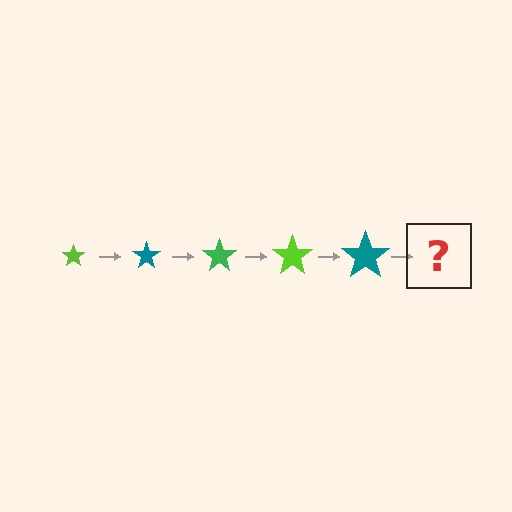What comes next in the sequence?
The next element should be a green star, larger than the previous one.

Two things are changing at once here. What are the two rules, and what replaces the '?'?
The two rules are that the star grows larger each step and the color cycles through lime, teal, and green. The '?' should be a green star, larger than the previous one.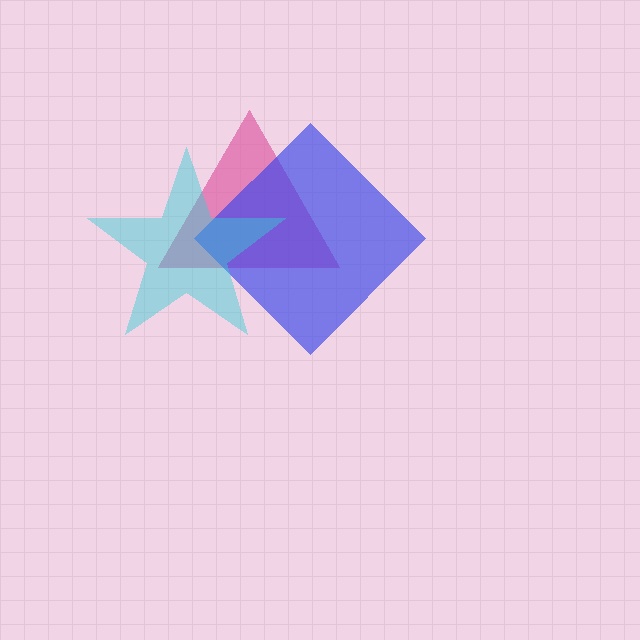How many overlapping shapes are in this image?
There are 3 overlapping shapes in the image.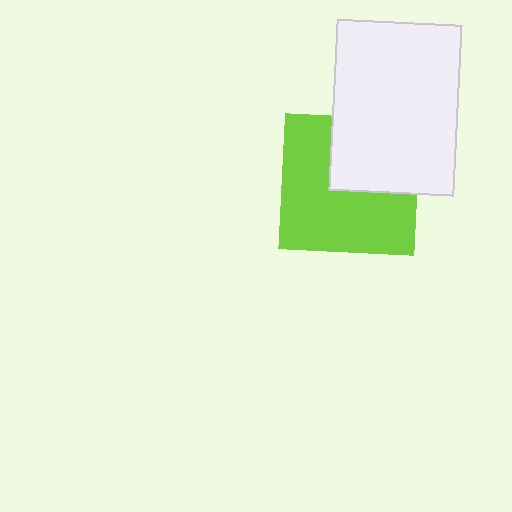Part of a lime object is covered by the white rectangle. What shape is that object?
It is a square.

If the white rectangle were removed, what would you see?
You would see the complete lime square.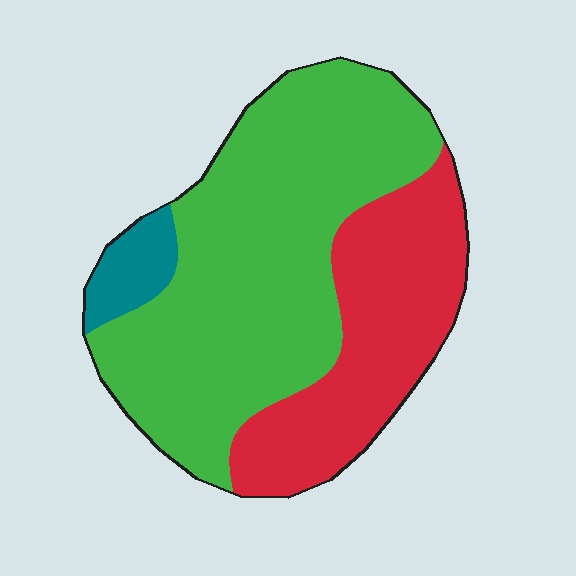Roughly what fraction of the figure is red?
Red covers about 30% of the figure.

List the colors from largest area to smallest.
From largest to smallest: green, red, teal.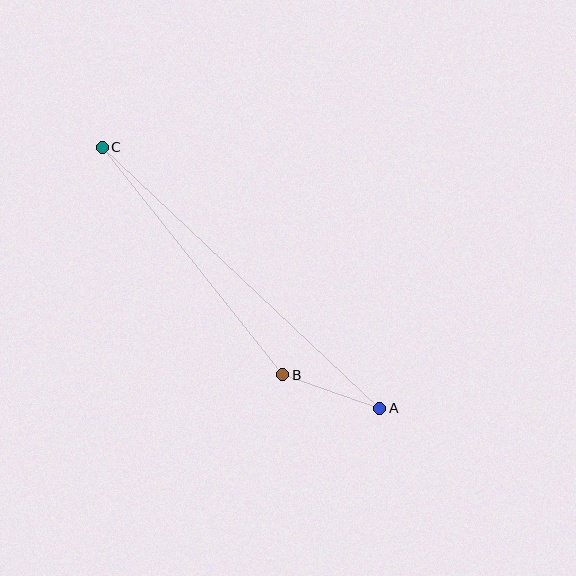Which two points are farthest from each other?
Points A and C are farthest from each other.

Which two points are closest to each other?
Points A and B are closest to each other.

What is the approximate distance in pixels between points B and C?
The distance between B and C is approximately 291 pixels.